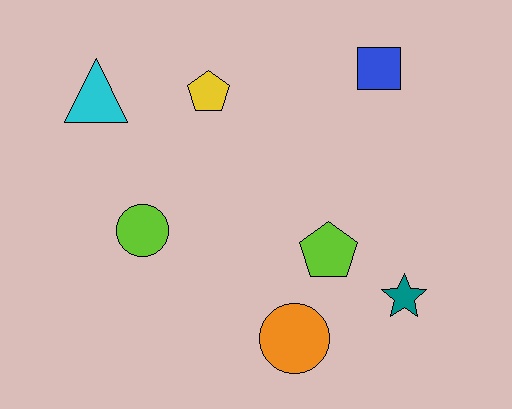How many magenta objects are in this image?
There are no magenta objects.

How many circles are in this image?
There are 2 circles.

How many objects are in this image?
There are 7 objects.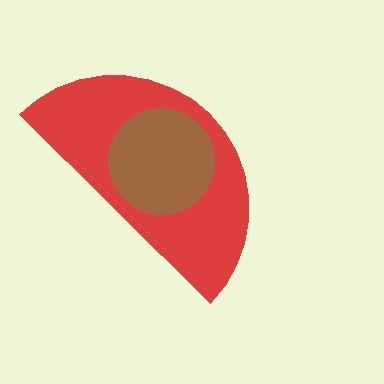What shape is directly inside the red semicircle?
The brown circle.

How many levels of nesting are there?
2.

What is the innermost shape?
The brown circle.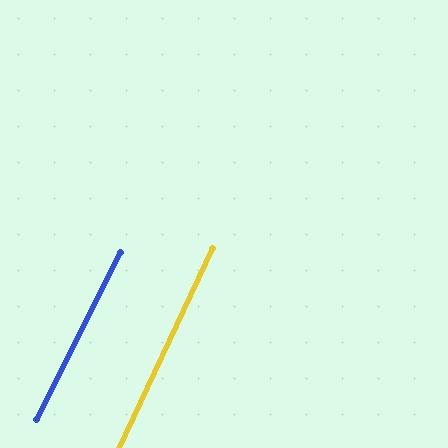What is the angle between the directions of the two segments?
Approximately 2 degrees.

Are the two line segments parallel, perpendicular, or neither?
Parallel — their directions differ by only 1.5°.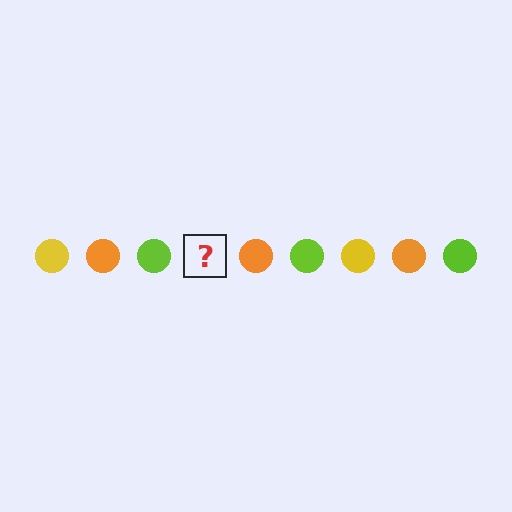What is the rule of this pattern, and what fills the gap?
The rule is that the pattern cycles through yellow, orange, lime circles. The gap should be filled with a yellow circle.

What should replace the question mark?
The question mark should be replaced with a yellow circle.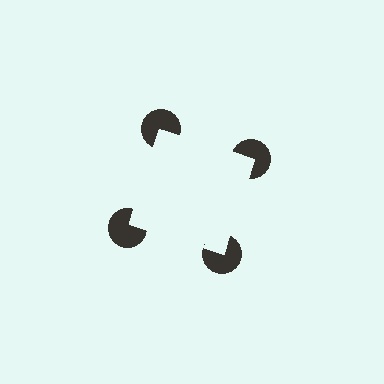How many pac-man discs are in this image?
There are 4 — one at each vertex of the illusory square.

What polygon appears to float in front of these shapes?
An illusory square — its edges are inferred from the aligned wedge cuts in the pac-man discs, not physically drawn.